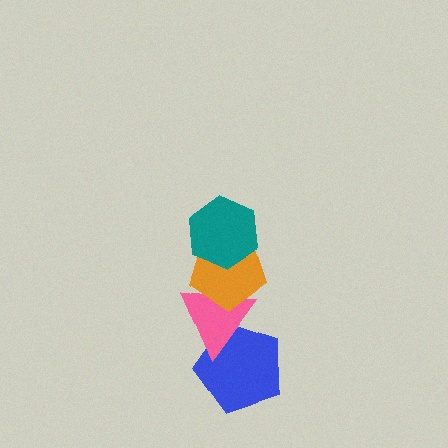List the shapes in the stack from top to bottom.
From top to bottom: the teal hexagon, the orange pentagon, the pink triangle, the blue pentagon.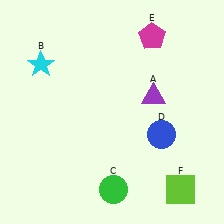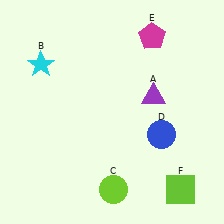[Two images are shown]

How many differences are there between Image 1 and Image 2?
There is 1 difference between the two images.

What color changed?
The circle (C) changed from green in Image 1 to lime in Image 2.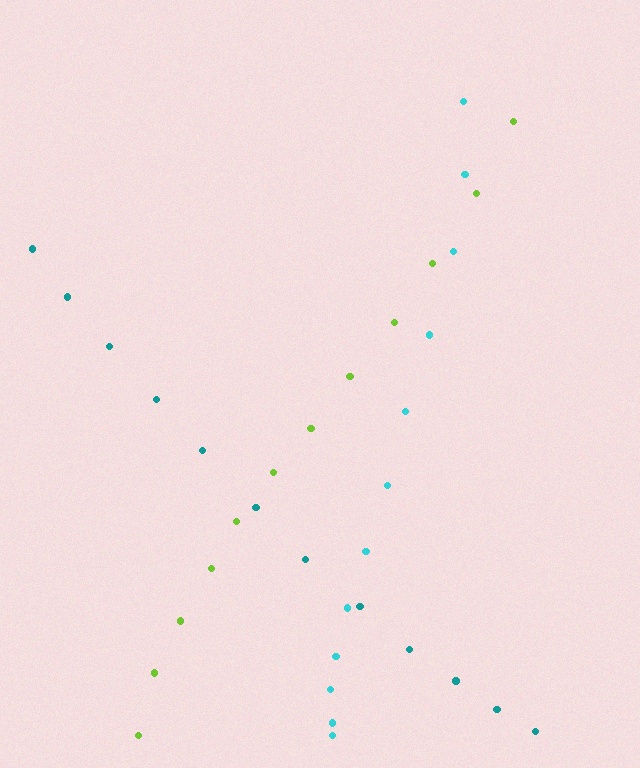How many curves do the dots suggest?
There are 3 distinct paths.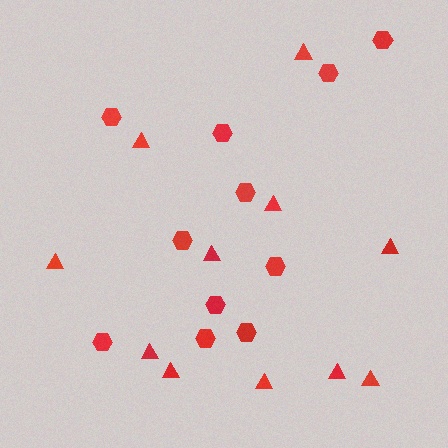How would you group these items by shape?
There are 2 groups: one group of hexagons (11) and one group of triangles (11).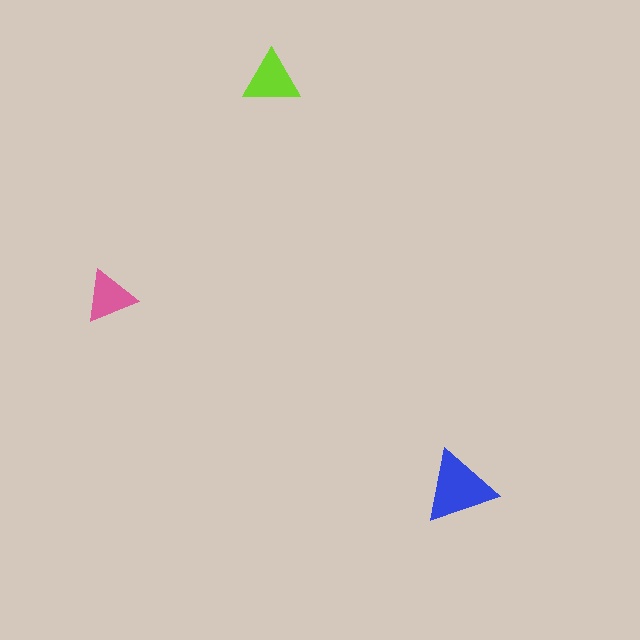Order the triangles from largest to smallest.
the blue one, the lime one, the pink one.